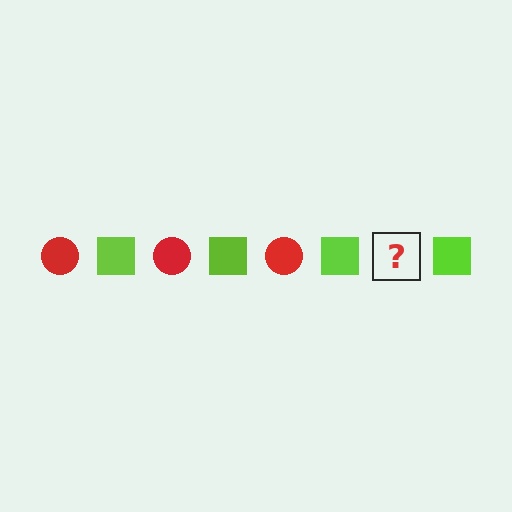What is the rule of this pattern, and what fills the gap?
The rule is that the pattern alternates between red circle and lime square. The gap should be filled with a red circle.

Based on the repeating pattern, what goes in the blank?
The blank should be a red circle.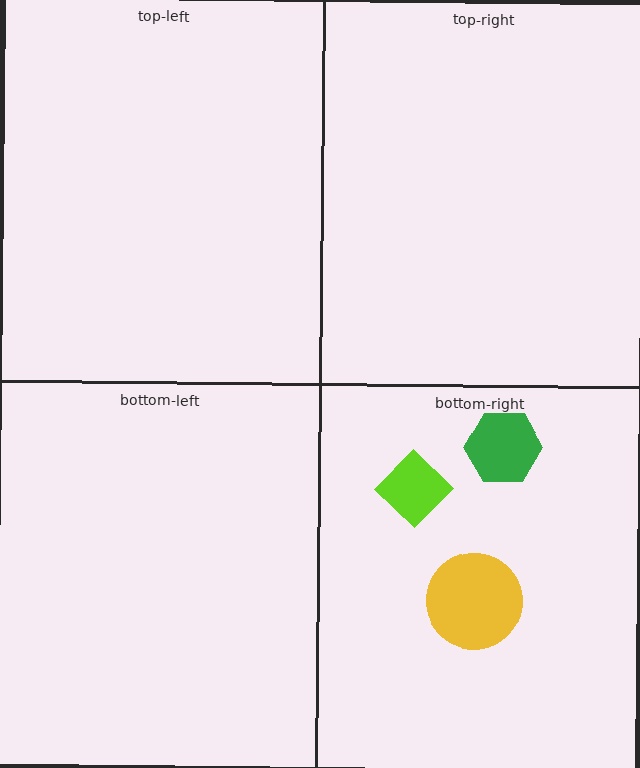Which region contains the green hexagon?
The bottom-right region.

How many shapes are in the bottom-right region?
3.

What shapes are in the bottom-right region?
The lime diamond, the green hexagon, the yellow circle.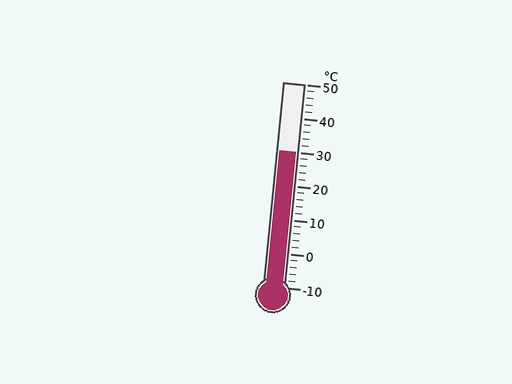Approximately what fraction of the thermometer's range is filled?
The thermometer is filled to approximately 65% of its range.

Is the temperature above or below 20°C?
The temperature is above 20°C.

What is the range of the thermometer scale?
The thermometer scale ranges from -10°C to 50°C.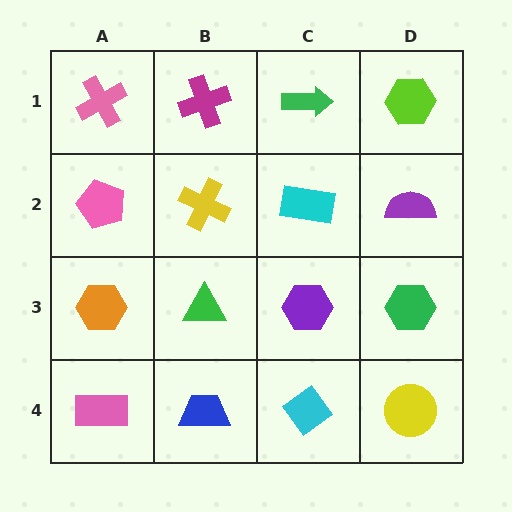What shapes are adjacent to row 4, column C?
A purple hexagon (row 3, column C), a blue trapezoid (row 4, column B), a yellow circle (row 4, column D).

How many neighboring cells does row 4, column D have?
2.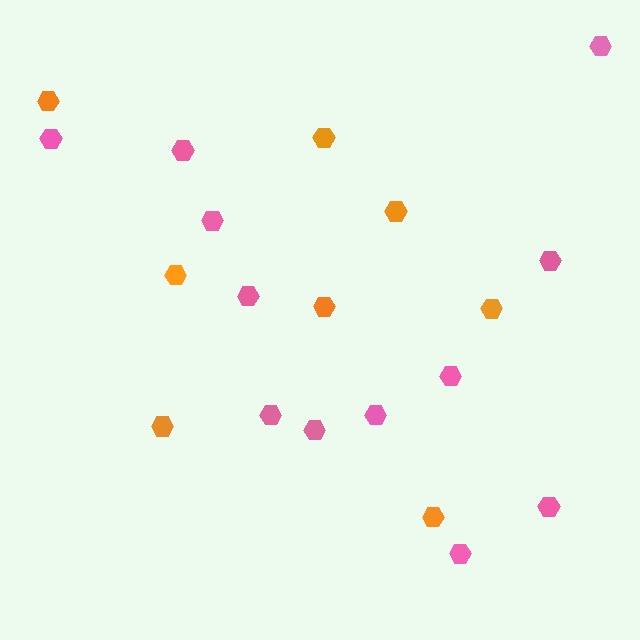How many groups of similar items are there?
There are 2 groups: one group of pink hexagons (12) and one group of orange hexagons (8).